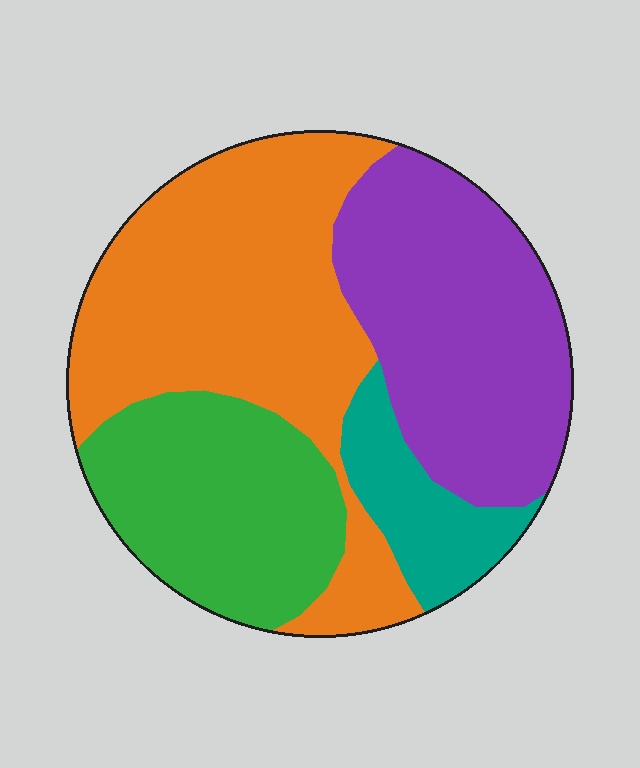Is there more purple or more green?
Purple.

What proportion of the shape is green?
Green covers 23% of the shape.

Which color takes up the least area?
Teal, at roughly 10%.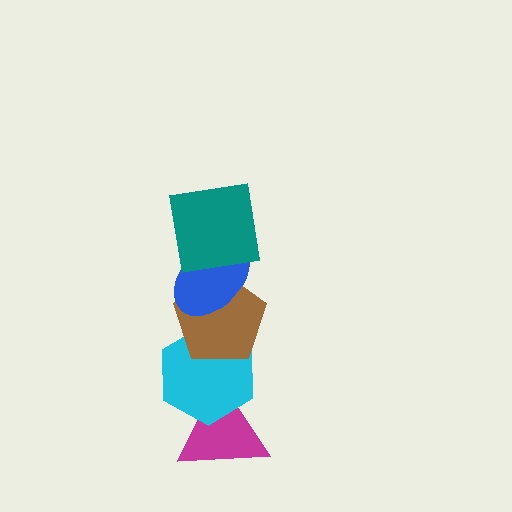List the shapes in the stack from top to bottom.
From top to bottom: the teal square, the blue ellipse, the brown pentagon, the cyan hexagon, the magenta triangle.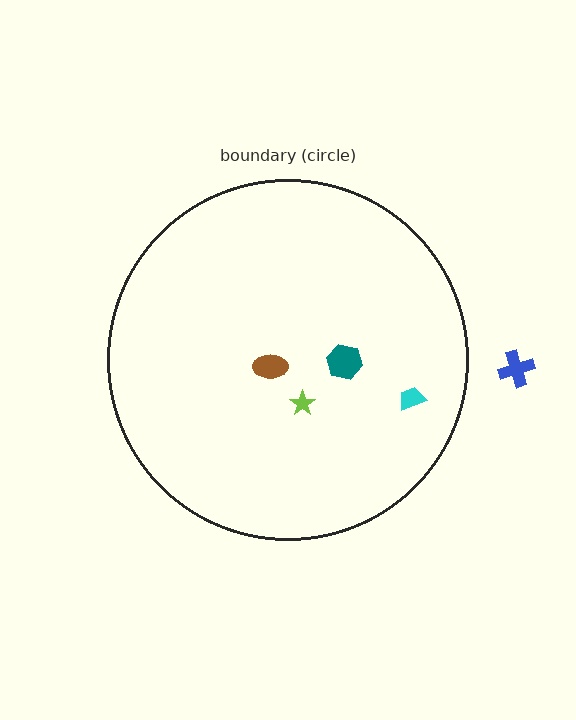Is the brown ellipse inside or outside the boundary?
Inside.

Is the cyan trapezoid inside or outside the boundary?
Inside.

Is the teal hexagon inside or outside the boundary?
Inside.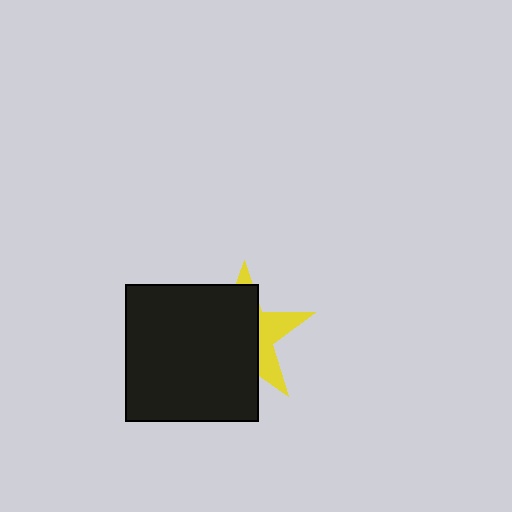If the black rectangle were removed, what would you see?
You would see the complete yellow star.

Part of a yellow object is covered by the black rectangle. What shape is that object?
It is a star.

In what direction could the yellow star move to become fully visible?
The yellow star could move right. That would shift it out from behind the black rectangle entirely.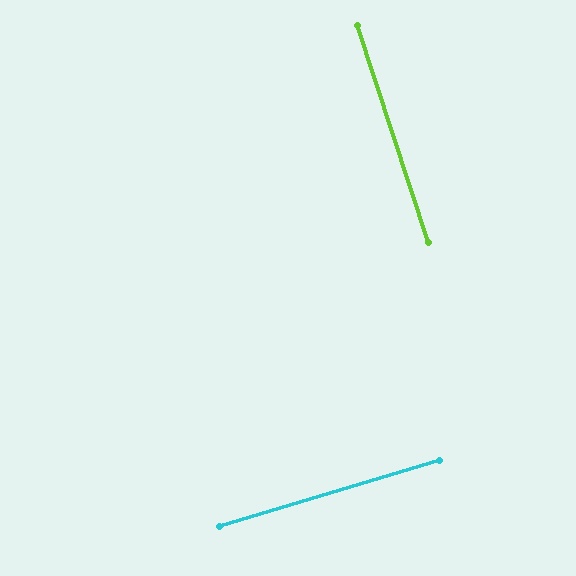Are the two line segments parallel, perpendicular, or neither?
Perpendicular — they meet at approximately 88°.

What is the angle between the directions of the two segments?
Approximately 88 degrees.